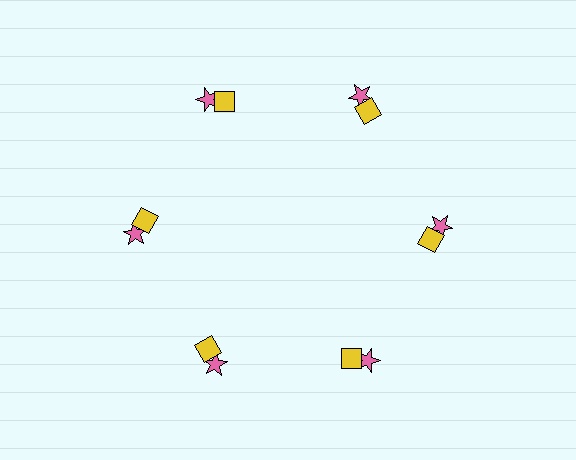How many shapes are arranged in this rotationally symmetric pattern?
There are 12 shapes, arranged in 6 groups of 2.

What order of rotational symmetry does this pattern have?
This pattern has 6-fold rotational symmetry.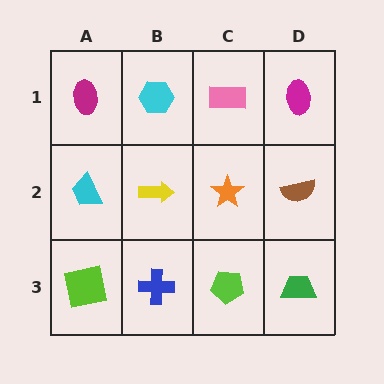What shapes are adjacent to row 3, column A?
A cyan trapezoid (row 2, column A), a blue cross (row 3, column B).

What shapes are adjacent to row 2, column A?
A magenta ellipse (row 1, column A), a lime square (row 3, column A), a yellow arrow (row 2, column B).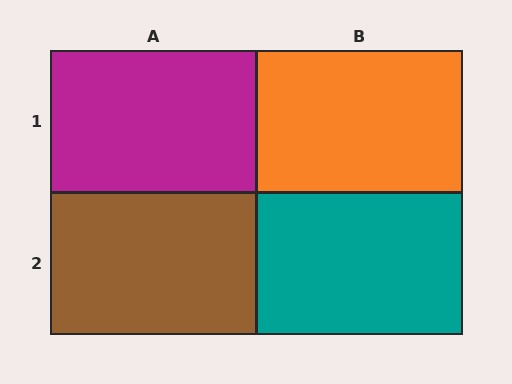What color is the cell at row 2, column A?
Brown.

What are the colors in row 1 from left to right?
Magenta, orange.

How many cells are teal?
1 cell is teal.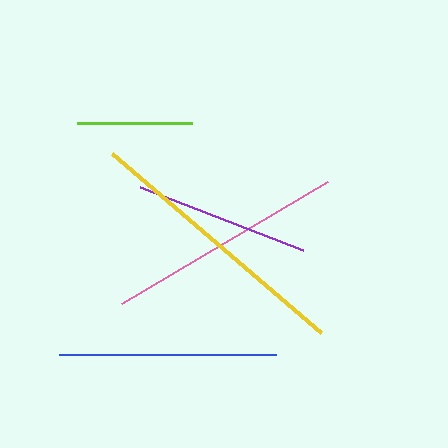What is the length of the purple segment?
The purple segment is approximately 174 pixels long.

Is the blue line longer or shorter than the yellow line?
The yellow line is longer than the blue line.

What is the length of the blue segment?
The blue segment is approximately 217 pixels long.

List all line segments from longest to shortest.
From longest to shortest: yellow, pink, blue, purple, lime.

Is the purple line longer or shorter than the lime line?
The purple line is longer than the lime line.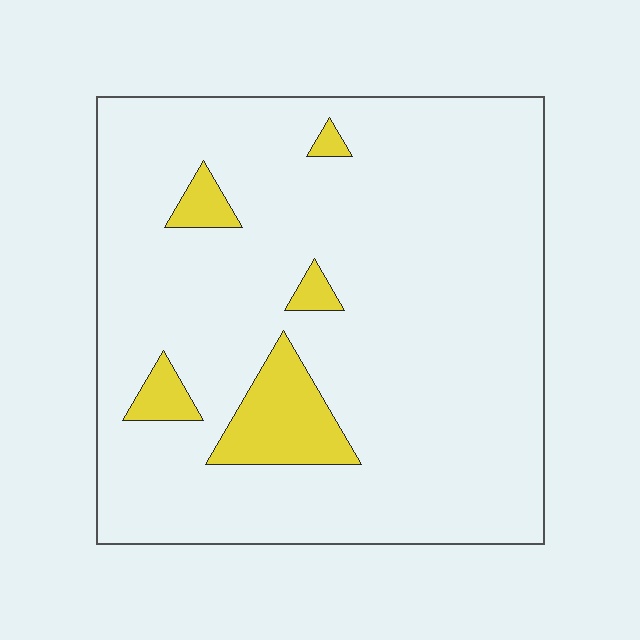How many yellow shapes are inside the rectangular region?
5.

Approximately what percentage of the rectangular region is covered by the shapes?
Approximately 10%.